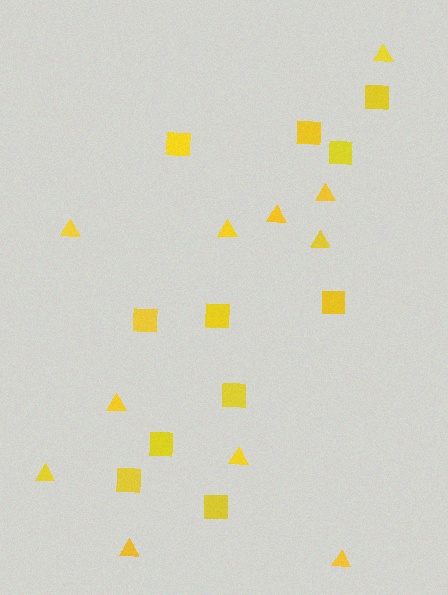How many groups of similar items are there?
There are 2 groups: one group of squares (11) and one group of triangles (11).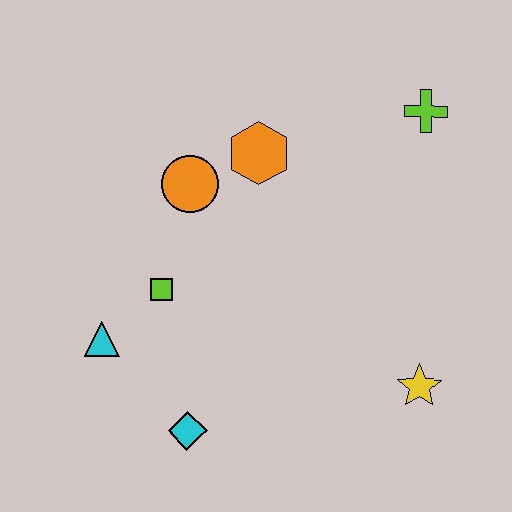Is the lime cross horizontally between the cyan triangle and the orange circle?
No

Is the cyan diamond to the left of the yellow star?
Yes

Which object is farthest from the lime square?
The lime cross is farthest from the lime square.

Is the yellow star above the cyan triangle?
No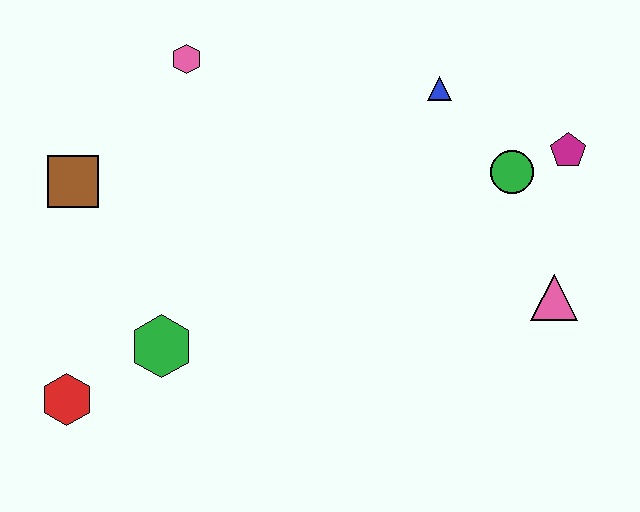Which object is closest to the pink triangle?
The green circle is closest to the pink triangle.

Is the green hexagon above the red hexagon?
Yes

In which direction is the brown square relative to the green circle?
The brown square is to the left of the green circle.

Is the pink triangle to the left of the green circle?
No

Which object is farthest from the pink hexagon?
The pink triangle is farthest from the pink hexagon.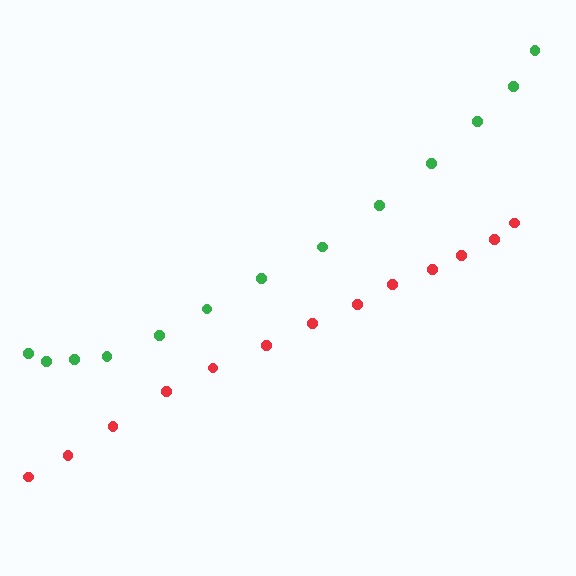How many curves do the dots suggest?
There are 2 distinct paths.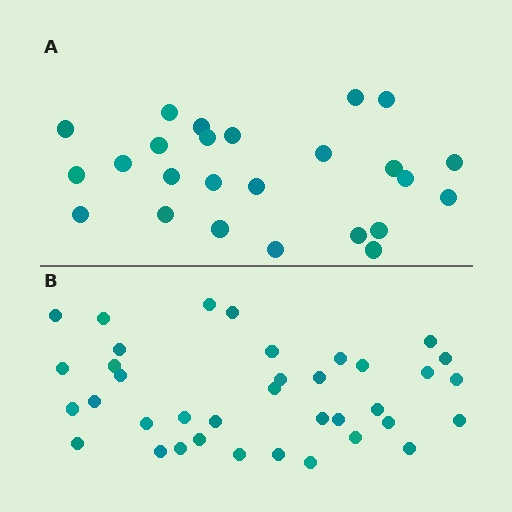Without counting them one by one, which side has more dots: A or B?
Region B (the bottom region) has more dots.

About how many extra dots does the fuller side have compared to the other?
Region B has roughly 12 or so more dots than region A.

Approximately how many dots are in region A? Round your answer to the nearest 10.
About 20 dots. (The exact count is 25, which rounds to 20.)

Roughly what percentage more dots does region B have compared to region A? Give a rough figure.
About 50% more.